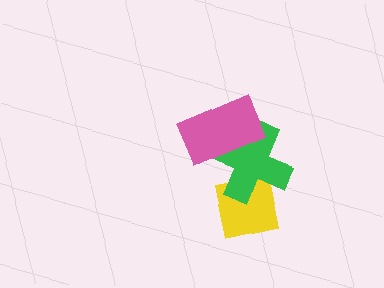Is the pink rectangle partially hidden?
No, no other shape covers it.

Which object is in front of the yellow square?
The green cross is in front of the yellow square.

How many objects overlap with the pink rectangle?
1 object overlaps with the pink rectangle.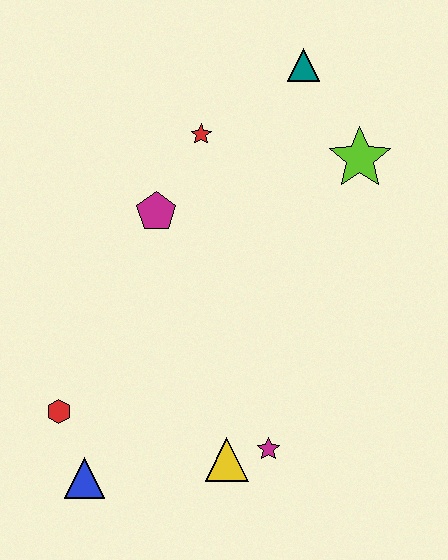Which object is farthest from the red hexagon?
The teal triangle is farthest from the red hexagon.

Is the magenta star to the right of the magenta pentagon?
Yes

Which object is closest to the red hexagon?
The blue triangle is closest to the red hexagon.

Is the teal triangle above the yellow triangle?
Yes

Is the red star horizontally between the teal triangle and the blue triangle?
Yes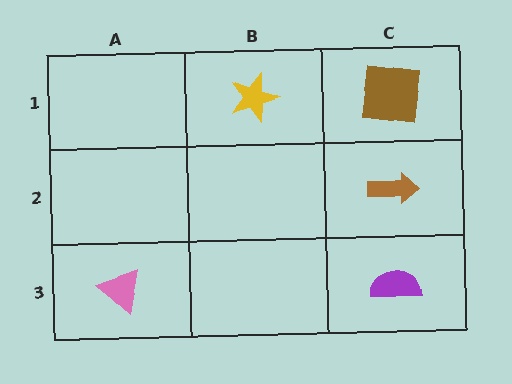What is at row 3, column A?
A pink triangle.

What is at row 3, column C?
A purple semicircle.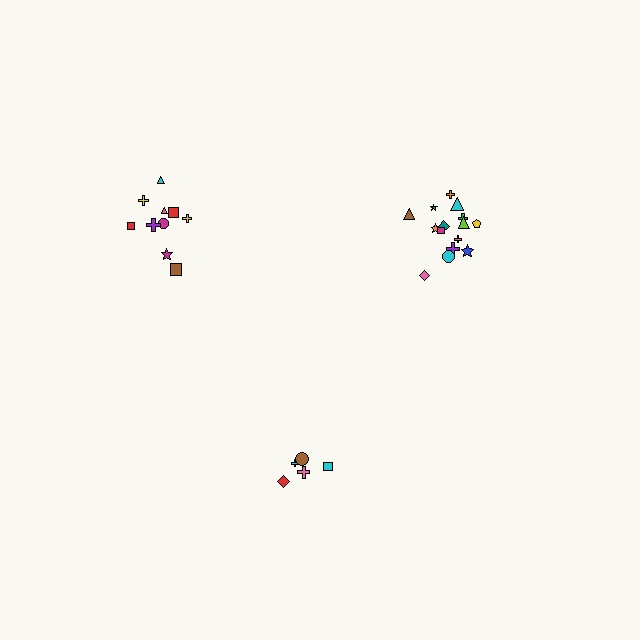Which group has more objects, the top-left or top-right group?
The top-right group.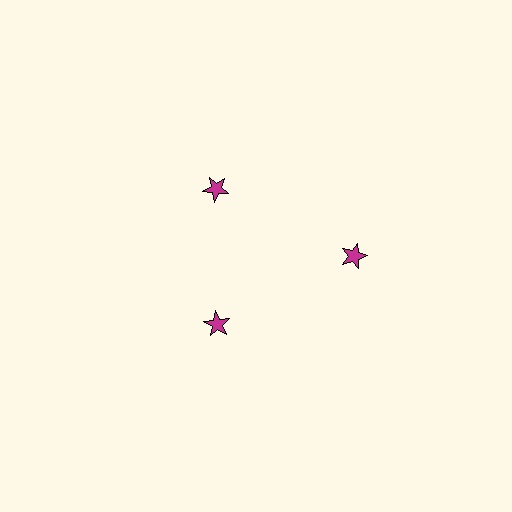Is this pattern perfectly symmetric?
No. The 3 magenta stars are arranged in a ring, but one element near the 3 o'clock position is pushed outward from the center, breaking the 3-fold rotational symmetry.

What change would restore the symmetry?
The symmetry would be restored by moving it inward, back onto the ring so that all 3 stars sit at equal angles and equal distance from the center.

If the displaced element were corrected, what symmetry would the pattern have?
It would have 3-fold rotational symmetry — the pattern would map onto itself every 120 degrees.